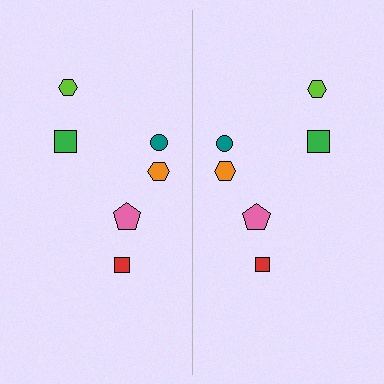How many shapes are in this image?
There are 12 shapes in this image.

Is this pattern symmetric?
Yes, this pattern has bilateral (reflection) symmetry.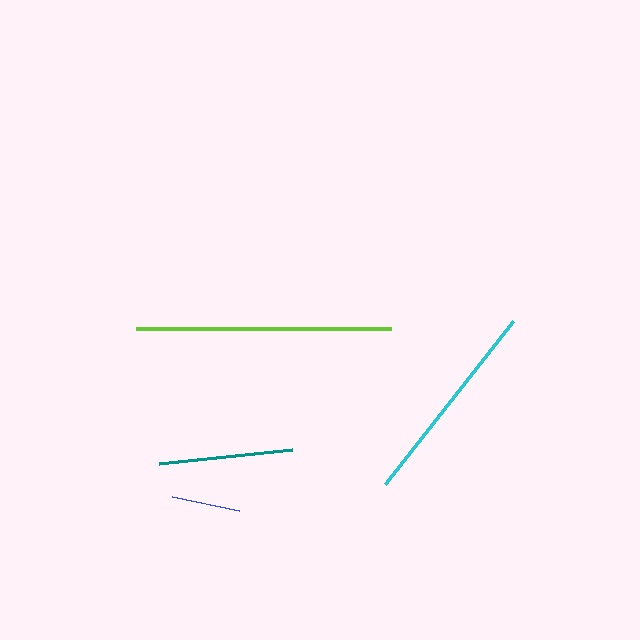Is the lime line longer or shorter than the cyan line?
The lime line is longer than the cyan line.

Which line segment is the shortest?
The blue line is the shortest at approximately 69 pixels.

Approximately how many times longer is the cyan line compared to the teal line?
The cyan line is approximately 1.6 times the length of the teal line.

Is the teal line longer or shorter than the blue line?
The teal line is longer than the blue line.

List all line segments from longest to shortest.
From longest to shortest: lime, cyan, teal, blue.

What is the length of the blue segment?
The blue segment is approximately 69 pixels long.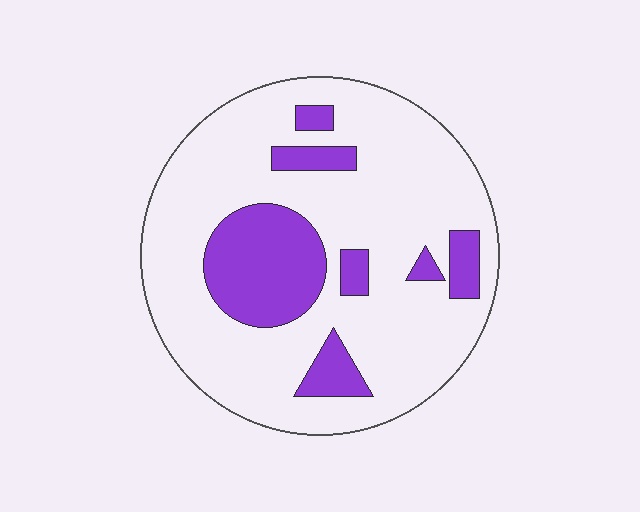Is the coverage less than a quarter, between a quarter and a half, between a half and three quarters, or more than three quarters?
Less than a quarter.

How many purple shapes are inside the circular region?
7.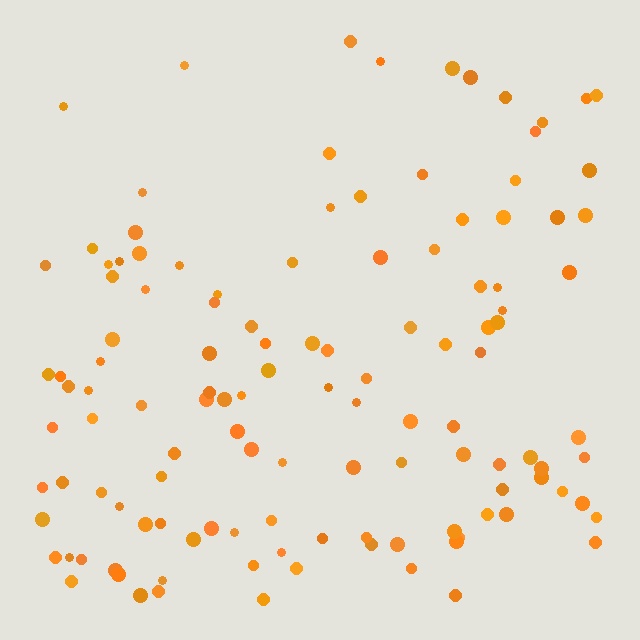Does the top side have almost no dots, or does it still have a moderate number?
Still a moderate number, just noticeably fewer than the bottom.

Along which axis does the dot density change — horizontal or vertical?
Vertical.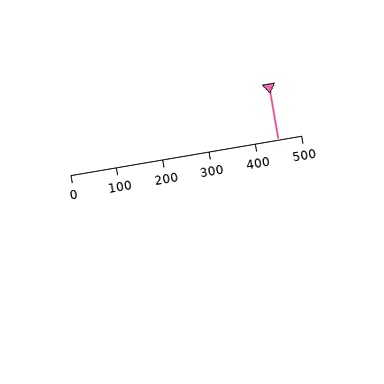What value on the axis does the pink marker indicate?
The marker indicates approximately 450.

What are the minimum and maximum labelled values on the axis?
The axis runs from 0 to 500.